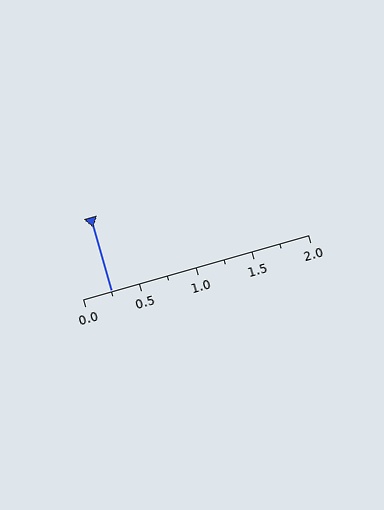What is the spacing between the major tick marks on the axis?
The major ticks are spaced 0.5 apart.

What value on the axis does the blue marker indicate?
The marker indicates approximately 0.25.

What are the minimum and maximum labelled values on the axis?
The axis runs from 0.0 to 2.0.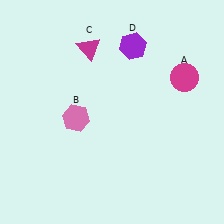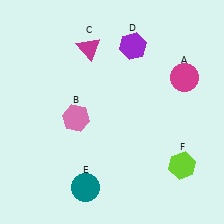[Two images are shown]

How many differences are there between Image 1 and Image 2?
There are 2 differences between the two images.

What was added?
A teal circle (E), a lime hexagon (F) were added in Image 2.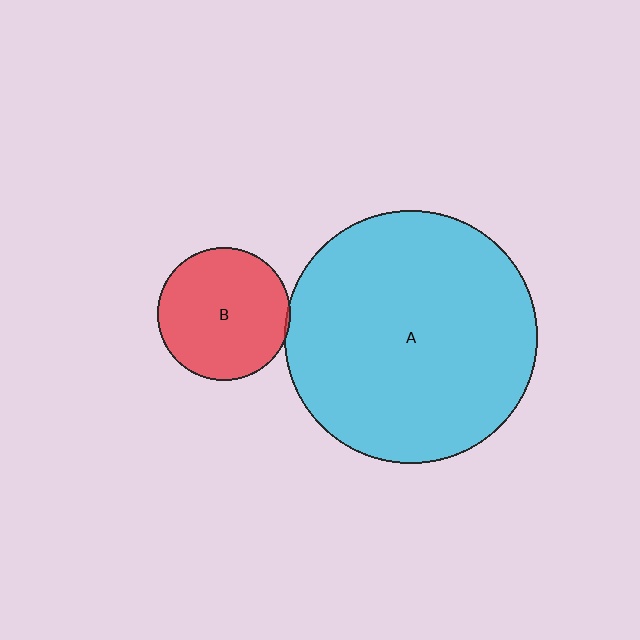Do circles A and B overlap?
Yes.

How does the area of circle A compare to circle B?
Approximately 3.6 times.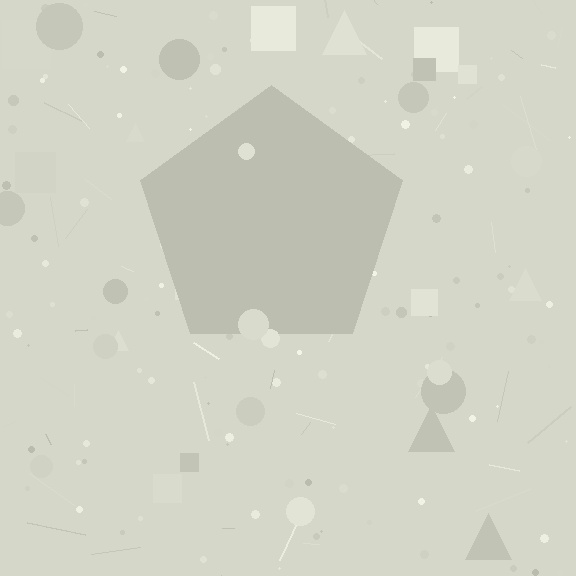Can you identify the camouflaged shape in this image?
The camouflaged shape is a pentagon.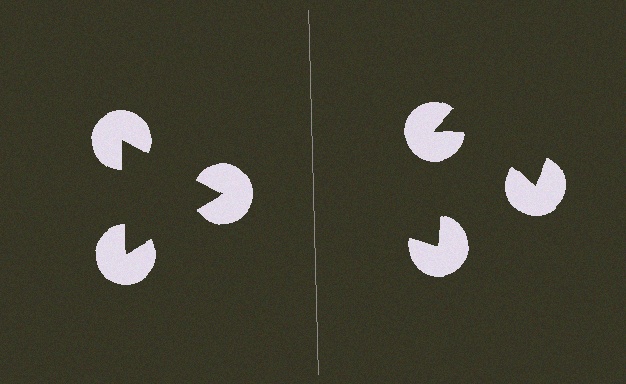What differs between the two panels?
The pac-man discs are positioned identically on both sides; only the wedge orientations differ. On the left they align to a triangle; on the right they are misaligned.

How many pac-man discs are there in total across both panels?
6 — 3 on each side.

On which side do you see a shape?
An illusory triangle appears on the left side. On the right side the wedge cuts are rotated, so no coherent shape forms.